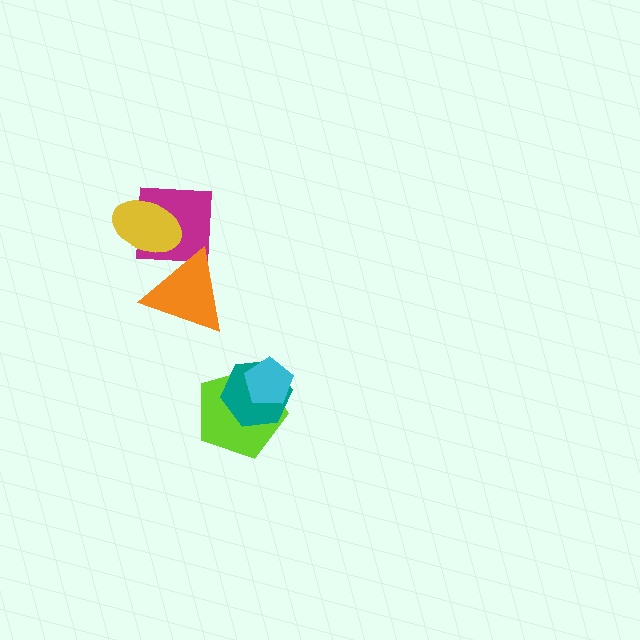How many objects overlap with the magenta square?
2 objects overlap with the magenta square.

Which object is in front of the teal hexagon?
The cyan pentagon is in front of the teal hexagon.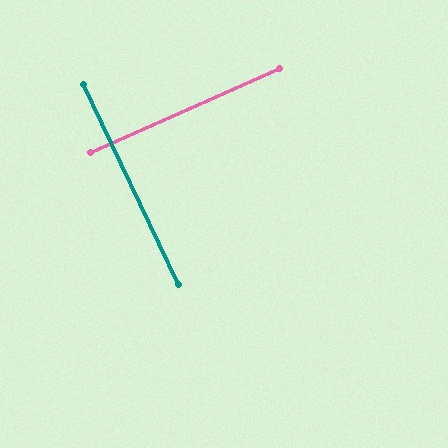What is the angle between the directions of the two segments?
Approximately 89 degrees.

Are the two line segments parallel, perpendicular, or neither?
Perpendicular — they meet at approximately 89°.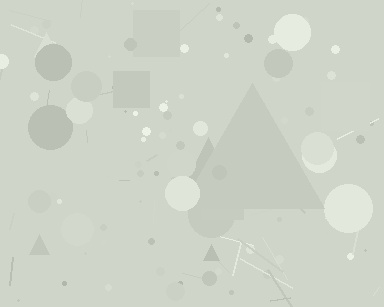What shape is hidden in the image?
A triangle is hidden in the image.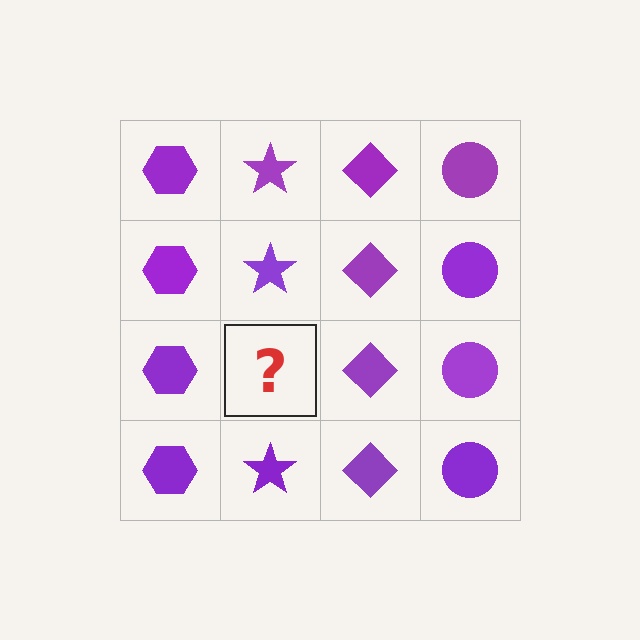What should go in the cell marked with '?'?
The missing cell should contain a purple star.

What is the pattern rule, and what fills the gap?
The rule is that each column has a consistent shape. The gap should be filled with a purple star.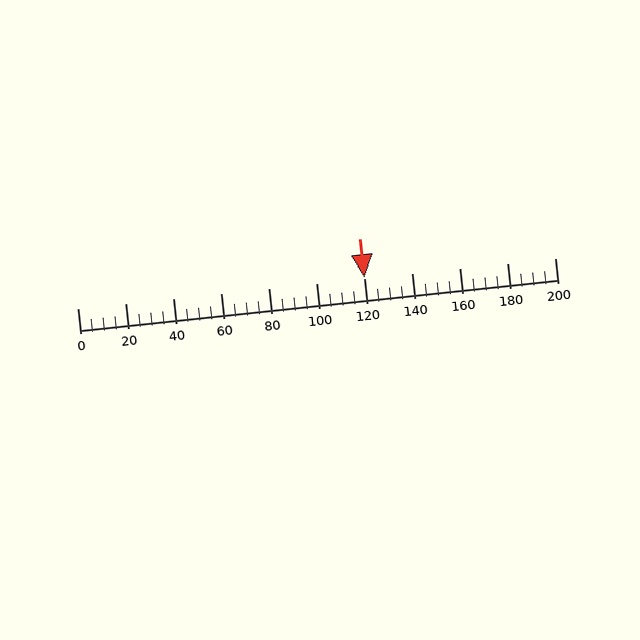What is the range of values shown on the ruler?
The ruler shows values from 0 to 200.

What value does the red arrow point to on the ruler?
The red arrow points to approximately 120.